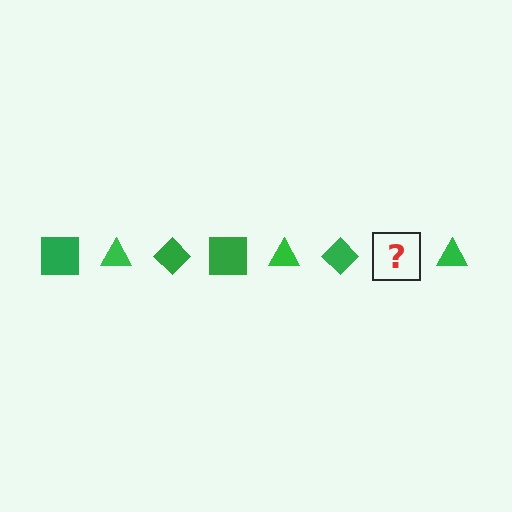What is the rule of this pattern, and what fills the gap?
The rule is that the pattern cycles through square, triangle, diamond shapes in green. The gap should be filled with a green square.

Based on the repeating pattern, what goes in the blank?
The blank should be a green square.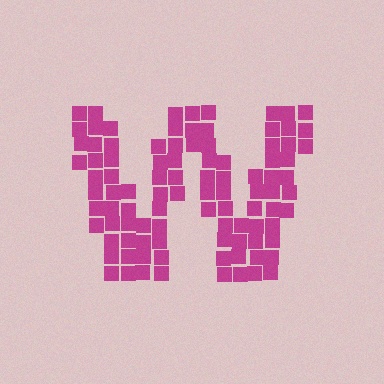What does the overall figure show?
The overall figure shows the letter W.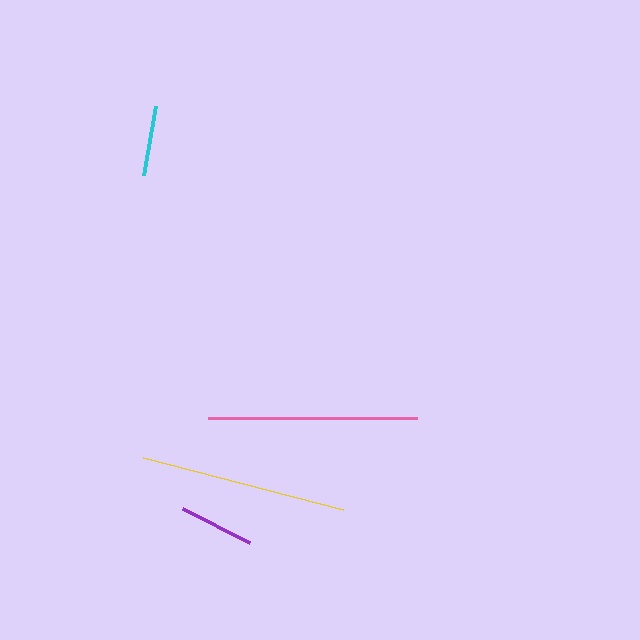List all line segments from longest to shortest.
From longest to shortest: pink, yellow, purple, cyan.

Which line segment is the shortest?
The cyan line is the shortest at approximately 70 pixels.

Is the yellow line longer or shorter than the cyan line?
The yellow line is longer than the cyan line.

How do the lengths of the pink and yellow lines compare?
The pink and yellow lines are approximately the same length.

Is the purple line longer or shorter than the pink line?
The pink line is longer than the purple line.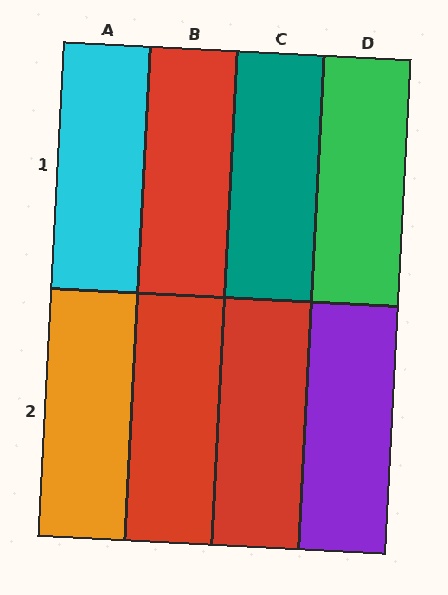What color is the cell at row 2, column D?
Purple.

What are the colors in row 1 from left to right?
Cyan, red, teal, green.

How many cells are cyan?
1 cell is cyan.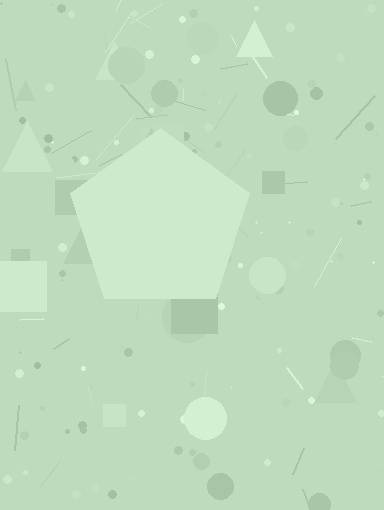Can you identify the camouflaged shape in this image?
The camouflaged shape is a pentagon.